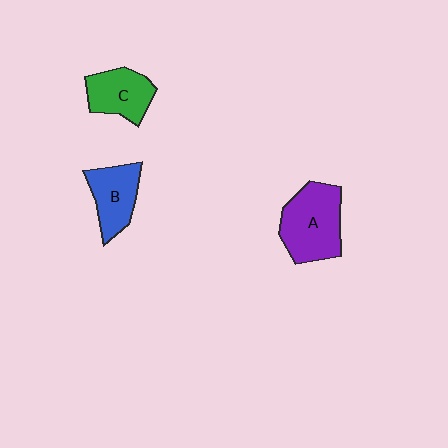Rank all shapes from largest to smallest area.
From largest to smallest: A (purple), B (blue), C (green).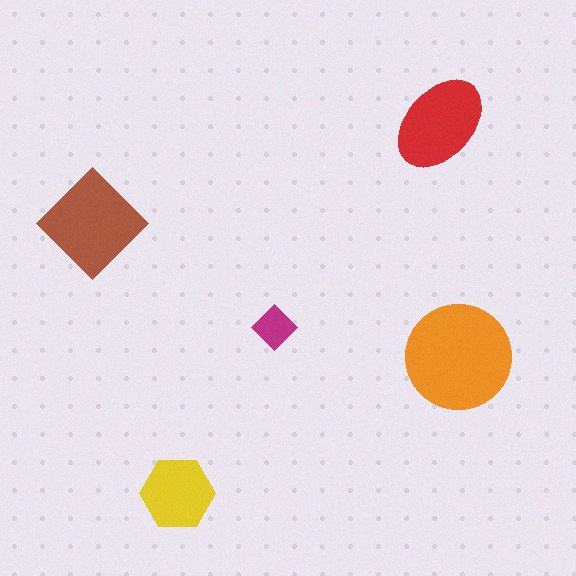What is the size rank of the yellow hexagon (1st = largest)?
4th.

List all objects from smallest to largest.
The magenta diamond, the yellow hexagon, the red ellipse, the brown diamond, the orange circle.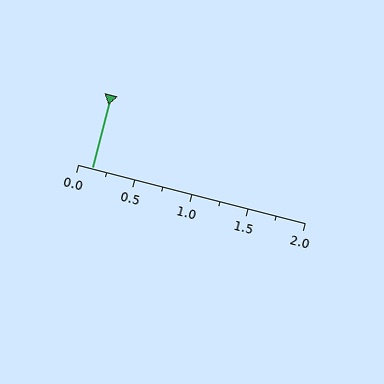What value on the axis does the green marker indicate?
The marker indicates approximately 0.12.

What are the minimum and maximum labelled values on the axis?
The axis runs from 0.0 to 2.0.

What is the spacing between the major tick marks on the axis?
The major ticks are spaced 0.5 apart.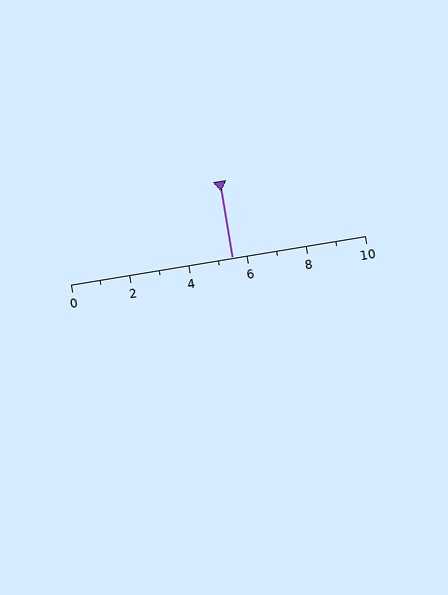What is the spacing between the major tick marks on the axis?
The major ticks are spaced 2 apart.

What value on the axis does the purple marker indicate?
The marker indicates approximately 5.5.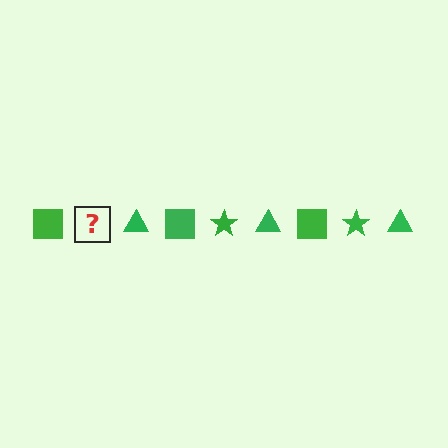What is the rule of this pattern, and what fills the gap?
The rule is that the pattern cycles through square, star, triangle shapes in green. The gap should be filled with a green star.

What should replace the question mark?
The question mark should be replaced with a green star.